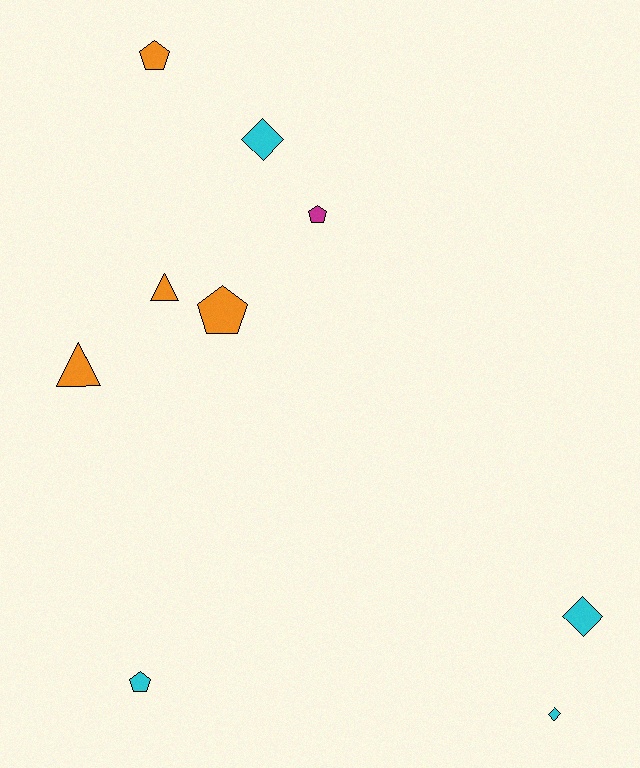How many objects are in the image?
There are 9 objects.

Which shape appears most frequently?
Pentagon, with 4 objects.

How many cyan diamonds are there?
There are 3 cyan diamonds.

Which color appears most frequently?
Cyan, with 4 objects.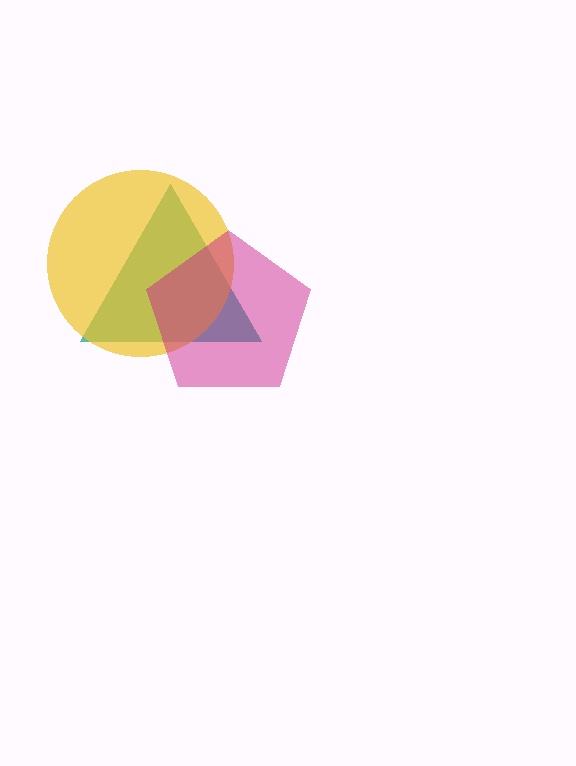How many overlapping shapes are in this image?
There are 3 overlapping shapes in the image.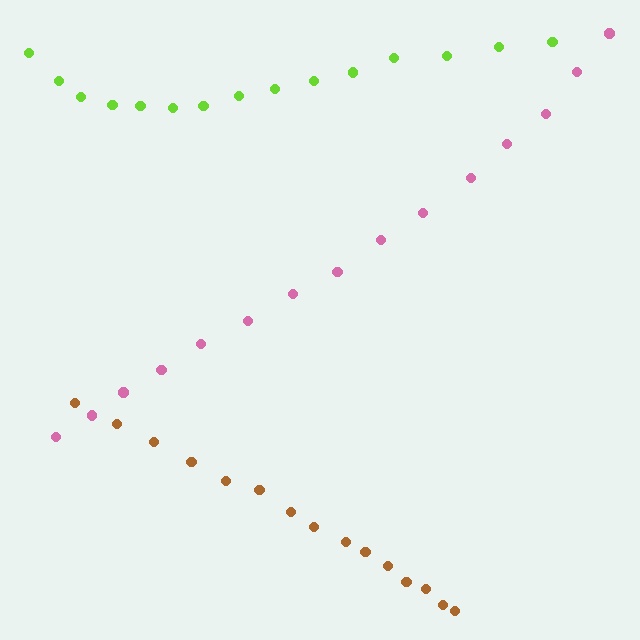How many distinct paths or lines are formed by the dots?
There are 3 distinct paths.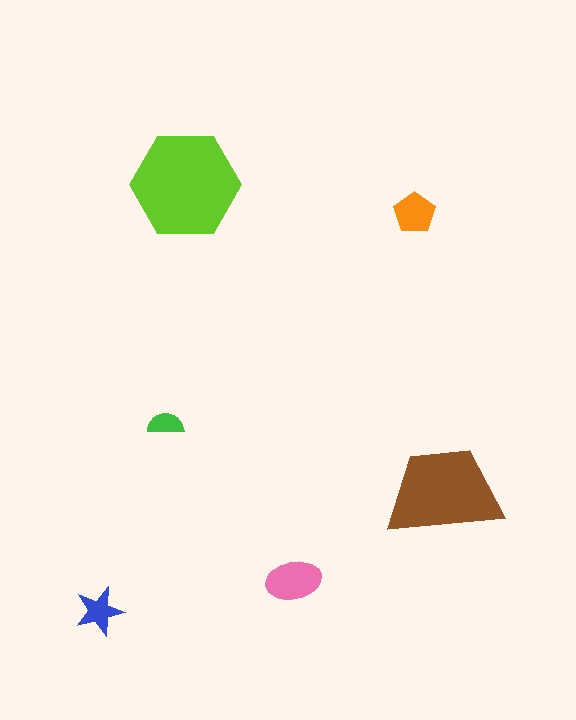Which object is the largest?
The lime hexagon.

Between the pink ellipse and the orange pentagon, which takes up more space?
The pink ellipse.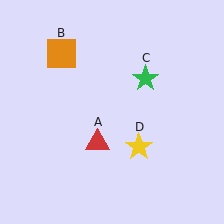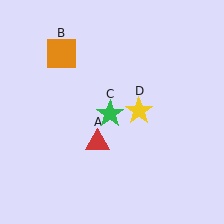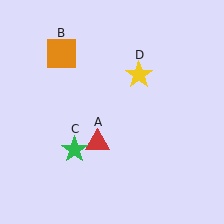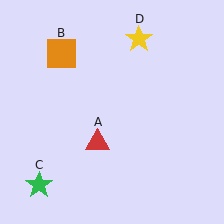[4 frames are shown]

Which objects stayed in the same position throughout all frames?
Red triangle (object A) and orange square (object B) remained stationary.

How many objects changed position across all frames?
2 objects changed position: green star (object C), yellow star (object D).